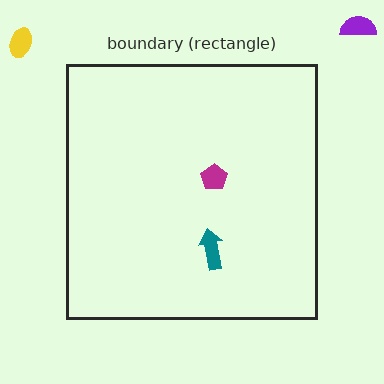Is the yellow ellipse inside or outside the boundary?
Outside.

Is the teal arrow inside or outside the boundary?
Inside.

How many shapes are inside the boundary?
2 inside, 2 outside.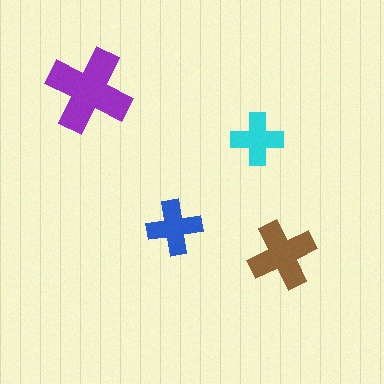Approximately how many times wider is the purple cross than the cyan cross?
About 1.5 times wider.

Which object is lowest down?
The brown cross is bottommost.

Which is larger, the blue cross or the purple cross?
The purple one.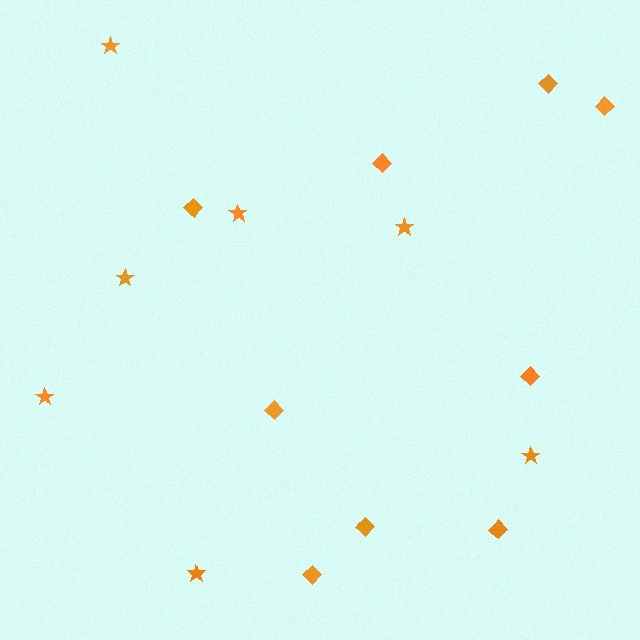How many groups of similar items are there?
There are 2 groups: one group of diamonds (9) and one group of stars (7).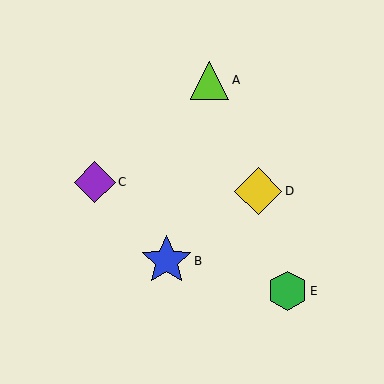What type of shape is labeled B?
Shape B is a blue star.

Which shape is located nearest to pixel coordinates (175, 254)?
The blue star (labeled B) at (167, 261) is nearest to that location.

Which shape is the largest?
The blue star (labeled B) is the largest.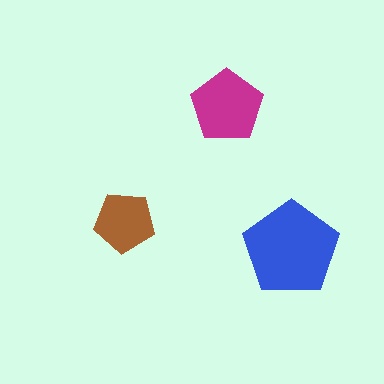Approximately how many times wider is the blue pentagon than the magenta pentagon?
About 1.5 times wider.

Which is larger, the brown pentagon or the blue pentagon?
The blue one.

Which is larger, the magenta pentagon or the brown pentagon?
The magenta one.